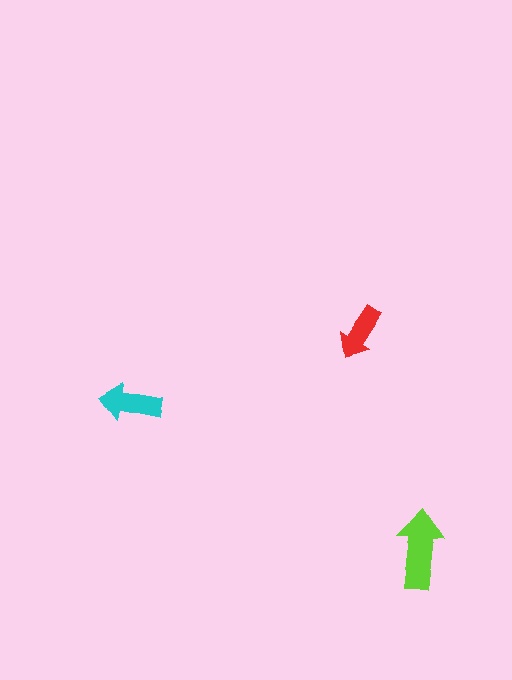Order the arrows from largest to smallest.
the lime one, the cyan one, the red one.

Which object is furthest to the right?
The lime arrow is rightmost.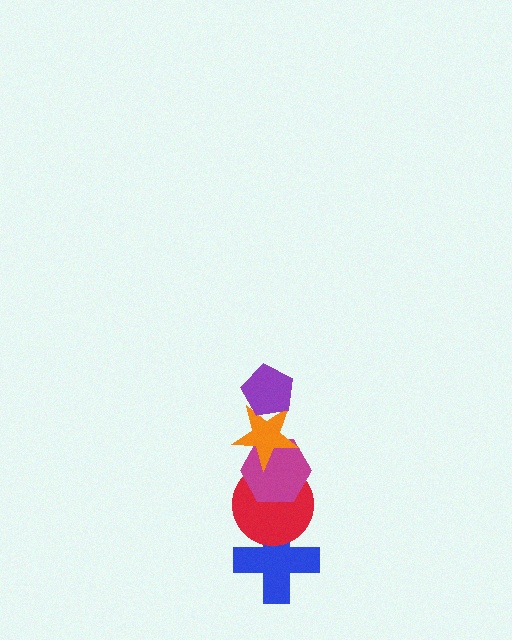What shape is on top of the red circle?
The magenta hexagon is on top of the red circle.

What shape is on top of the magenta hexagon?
The orange star is on top of the magenta hexagon.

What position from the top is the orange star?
The orange star is 2nd from the top.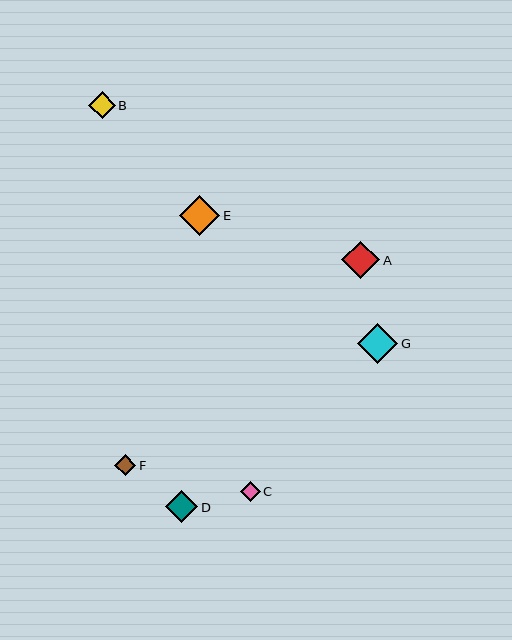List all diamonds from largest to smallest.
From largest to smallest: G, E, A, D, B, F, C.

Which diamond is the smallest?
Diamond C is the smallest with a size of approximately 20 pixels.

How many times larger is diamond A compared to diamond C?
Diamond A is approximately 1.9 times the size of diamond C.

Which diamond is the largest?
Diamond G is the largest with a size of approximately 40 pixels.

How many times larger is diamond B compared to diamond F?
Diamond B is approximately 1.3 times the size of diamond F.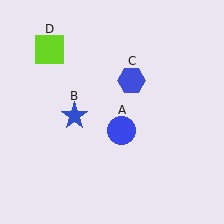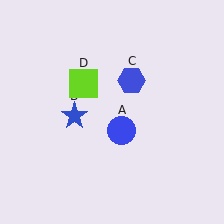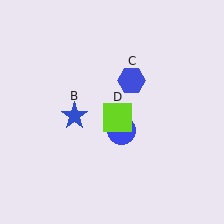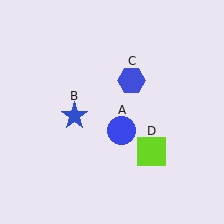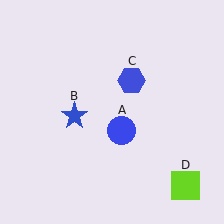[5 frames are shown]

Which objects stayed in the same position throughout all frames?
Blue circle (object A) and blue star (object B) and blue hexagon (object C) remained stationary.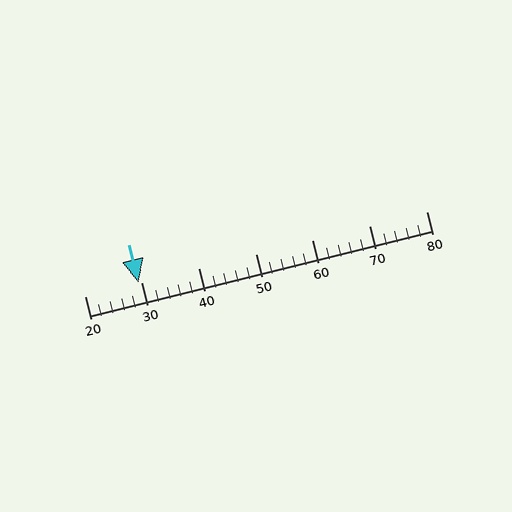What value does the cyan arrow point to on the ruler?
The cyan arrow points to approximately 29.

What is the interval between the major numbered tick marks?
The major tick marks are spaced 10 units apart.